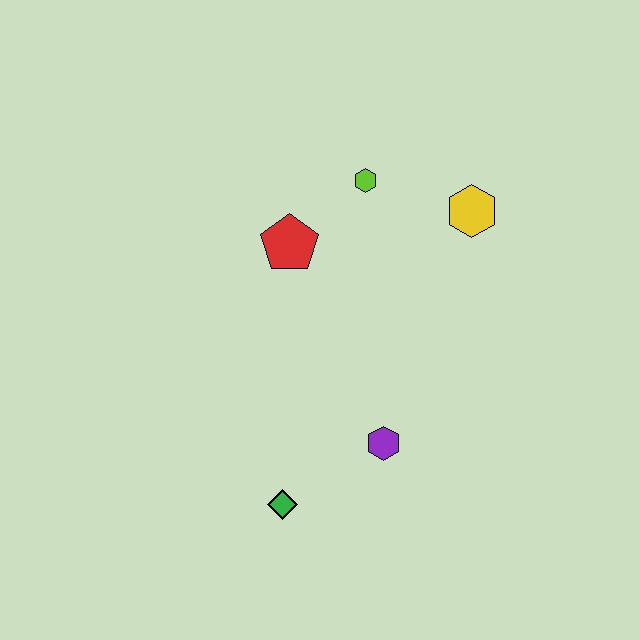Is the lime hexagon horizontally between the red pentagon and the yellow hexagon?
Yes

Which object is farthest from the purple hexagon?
The lime hexagon is farthest from the purple hexagon.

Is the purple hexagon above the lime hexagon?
No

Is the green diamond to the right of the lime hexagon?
No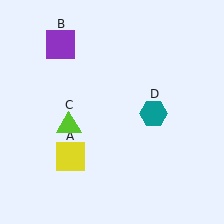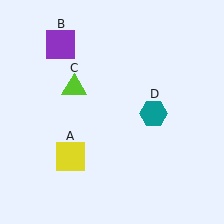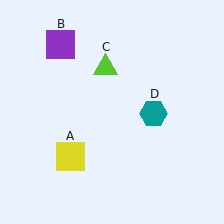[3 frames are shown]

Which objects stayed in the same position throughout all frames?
Yellow square (object A) and purple square (object B) and teal hexagon (object D) remained stationary.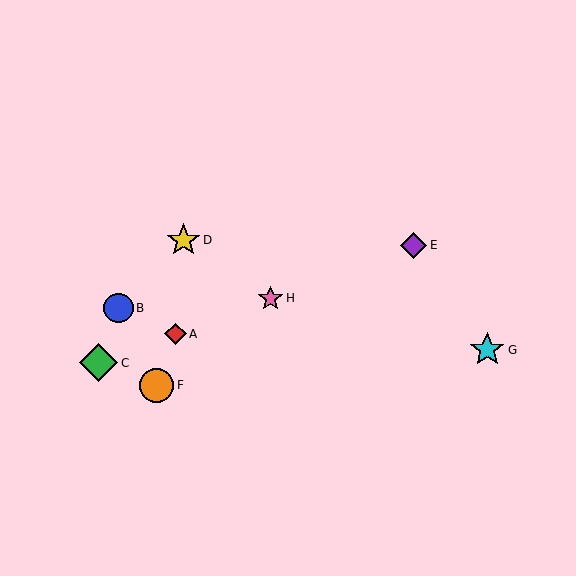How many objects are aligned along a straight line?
4 objects (A, C, E, H) are aligned along a straight line.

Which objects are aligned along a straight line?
Objects A, C, E, H are aligned along a straight line.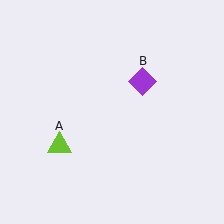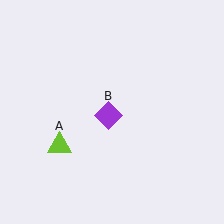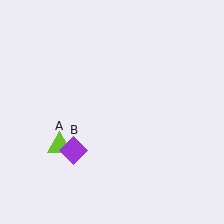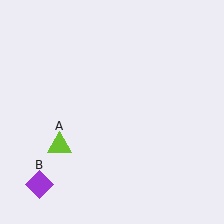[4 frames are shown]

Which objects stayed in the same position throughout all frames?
Lime triangle (object A) remained stationary.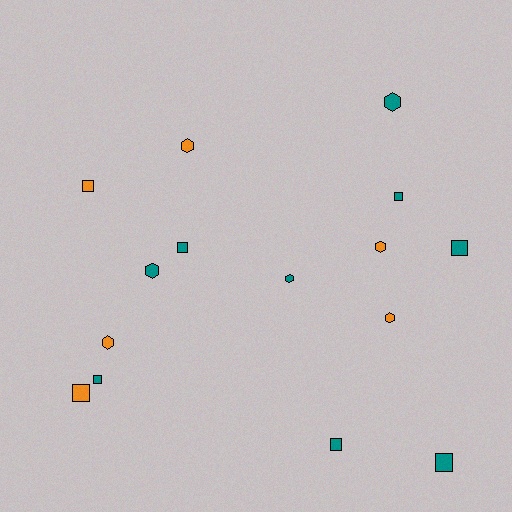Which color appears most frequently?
Teal, with 9 objects.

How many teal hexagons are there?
There are 3 teal hexagons.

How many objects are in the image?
There are 15 objects.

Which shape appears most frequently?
Square, with 8 objects.